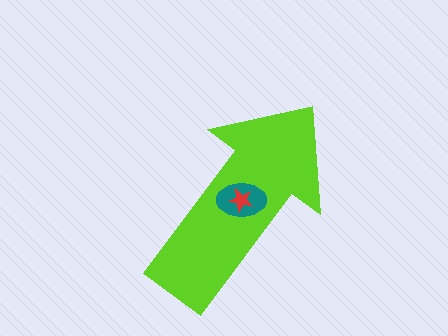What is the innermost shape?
The red star.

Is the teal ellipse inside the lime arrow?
Yes.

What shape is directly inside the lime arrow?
The teal ellipse.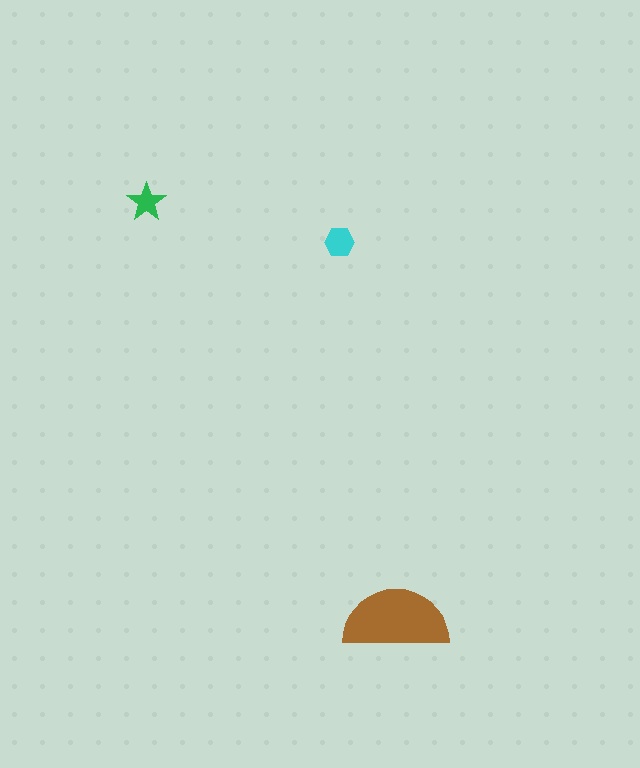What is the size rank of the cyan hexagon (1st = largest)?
2nd.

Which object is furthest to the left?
The green star is leftmost.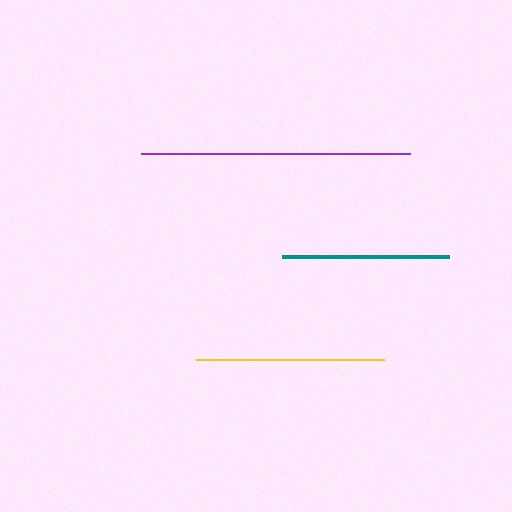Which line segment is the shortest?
The teal line is the shortest at approximately 167 pixels.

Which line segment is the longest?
The purple line is the longest at approximately 269 pixels.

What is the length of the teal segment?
The teal segment is approximately 167 pixels long.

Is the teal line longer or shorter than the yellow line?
The yellow line is longer than the teal line.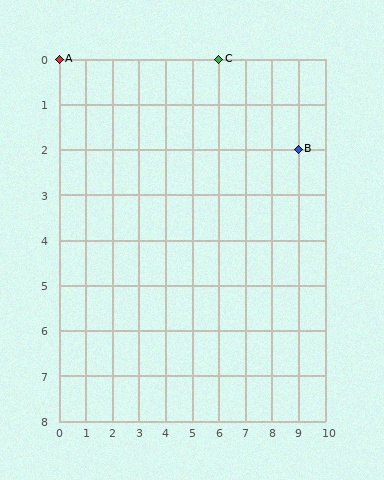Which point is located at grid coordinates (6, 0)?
Point C is at (6, 0).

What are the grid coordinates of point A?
Point A is at grid coordinates (0, 0).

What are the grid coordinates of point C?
Point C is at grid coordinates (6, 0).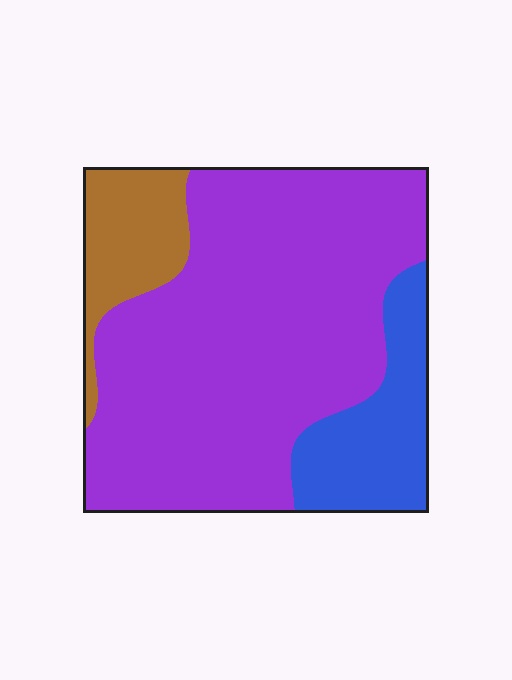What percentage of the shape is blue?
Blue takes up about one sixth (1/6) of the shape.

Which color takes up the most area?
Purple, at roughly 70%.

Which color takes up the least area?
Brown, at roughly 15%.